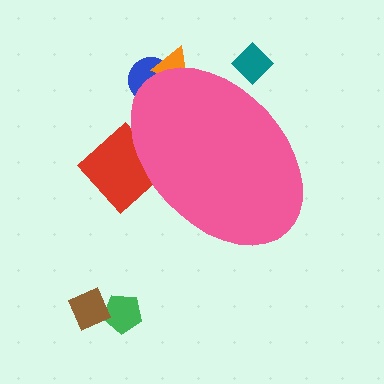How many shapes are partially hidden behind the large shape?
4 shapes are partially hidden.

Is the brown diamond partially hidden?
No, the brown diamond is fully visible.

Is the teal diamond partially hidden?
Yes, the teal diamond is partially hidden behind the pink ellipse.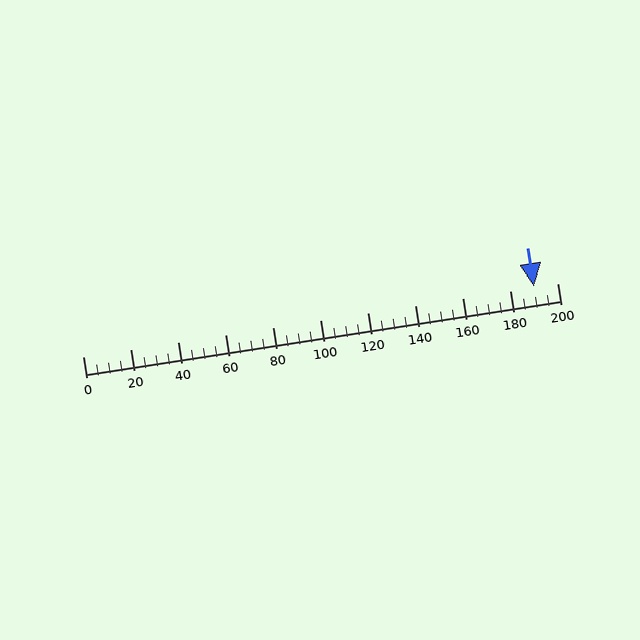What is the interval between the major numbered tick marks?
The major tick marks are spaced 20 units apart.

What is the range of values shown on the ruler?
The ruler shows values from 0 to 200.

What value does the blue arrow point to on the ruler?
The blue arrow points to approximately 190.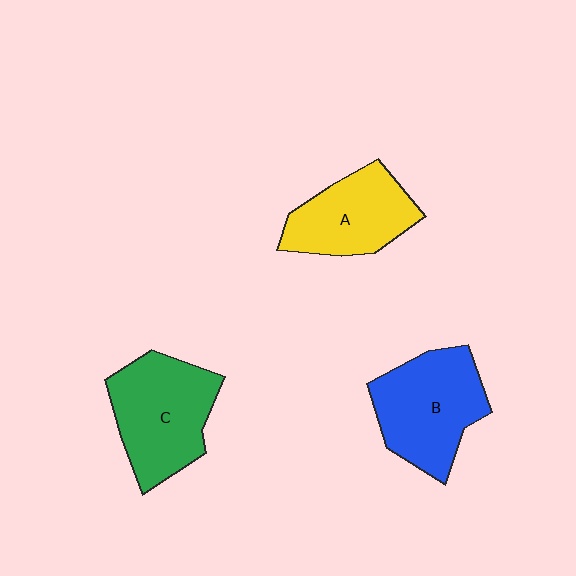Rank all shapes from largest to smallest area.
From largest to smallest: C (green), B (blue), A (yellow).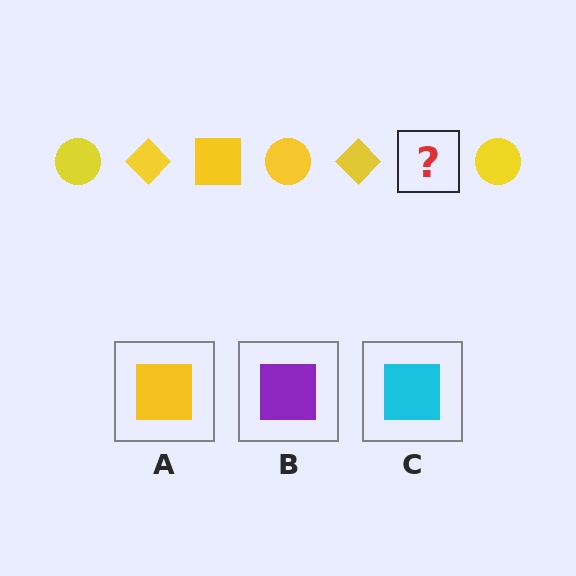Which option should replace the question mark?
Option A.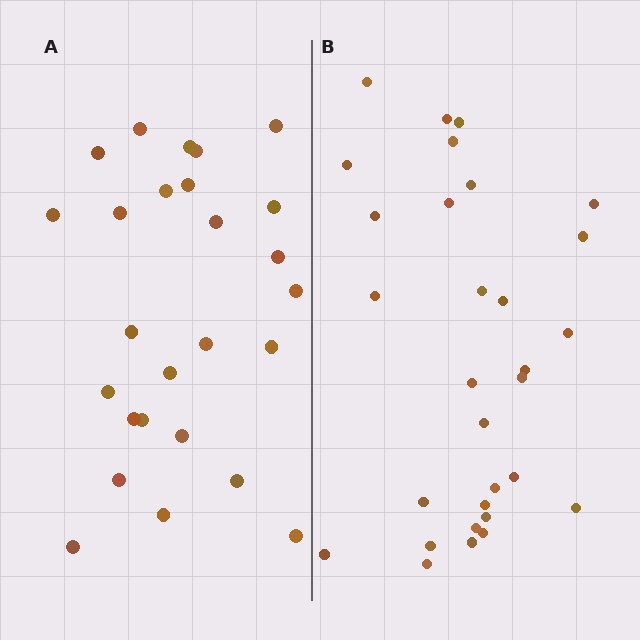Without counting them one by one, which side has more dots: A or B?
Region B (the right region) has more dots.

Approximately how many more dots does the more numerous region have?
Region B has about 4 more dots than region A.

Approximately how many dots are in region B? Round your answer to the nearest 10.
About 30 dots.